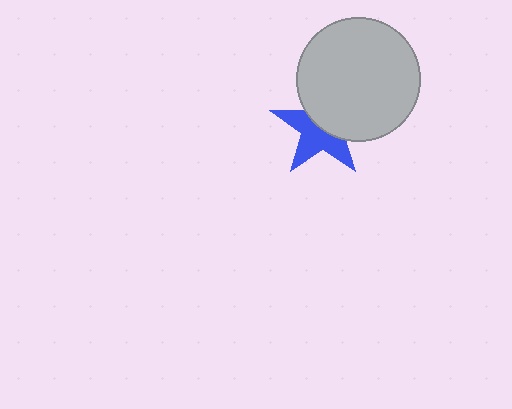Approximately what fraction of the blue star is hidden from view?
Roughly 47% of the blue star is hidden behind the light gray circle.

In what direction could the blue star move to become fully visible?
The blue star could move toward the lower-left. That would shift it out from behind the light gray circle entirely.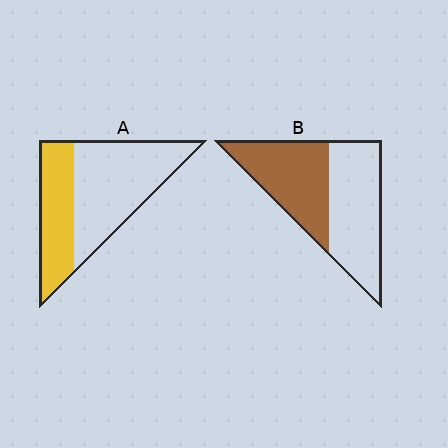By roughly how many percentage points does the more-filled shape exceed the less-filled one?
By roughly 10 percentage points (B over A).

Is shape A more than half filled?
No.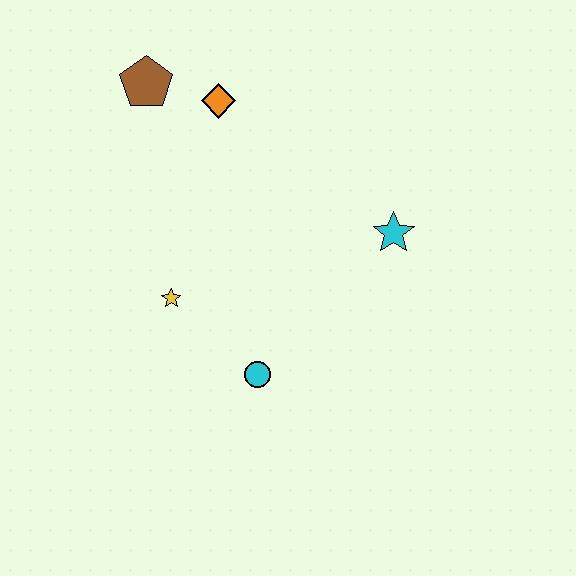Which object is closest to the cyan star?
The cyan circle is closest to the cyan star.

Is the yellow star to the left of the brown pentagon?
No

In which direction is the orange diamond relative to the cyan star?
The orange diamond is to the left of the cyan star.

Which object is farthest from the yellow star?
The cyan star is farthest from the yellow star.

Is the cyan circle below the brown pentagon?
Yes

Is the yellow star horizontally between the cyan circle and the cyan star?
No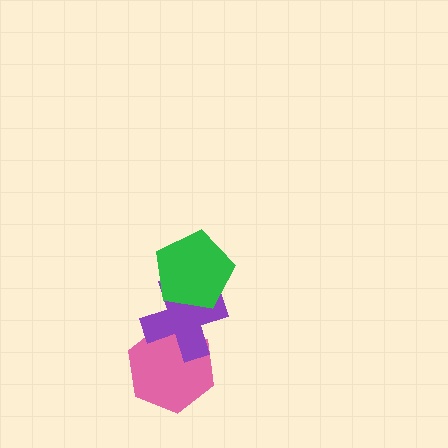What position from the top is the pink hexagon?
The pink hexagon is 3rd from the top.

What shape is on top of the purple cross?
The green pentagon is on top of the purple cross.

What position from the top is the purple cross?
The purple cross is 2nd from the top.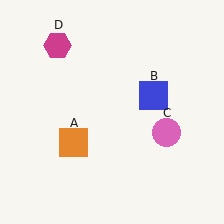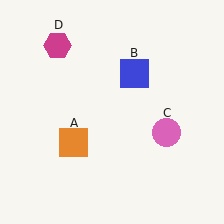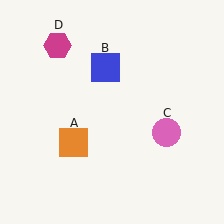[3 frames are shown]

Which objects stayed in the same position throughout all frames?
Orange square (object A) and pink circle (object C) and magenta hexagon (object D) remained stationary.